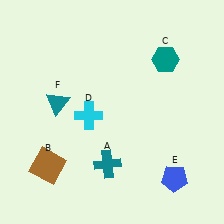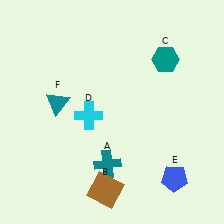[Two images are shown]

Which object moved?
The brown square (B) moved right.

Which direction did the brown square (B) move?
The brown square (B) moved right.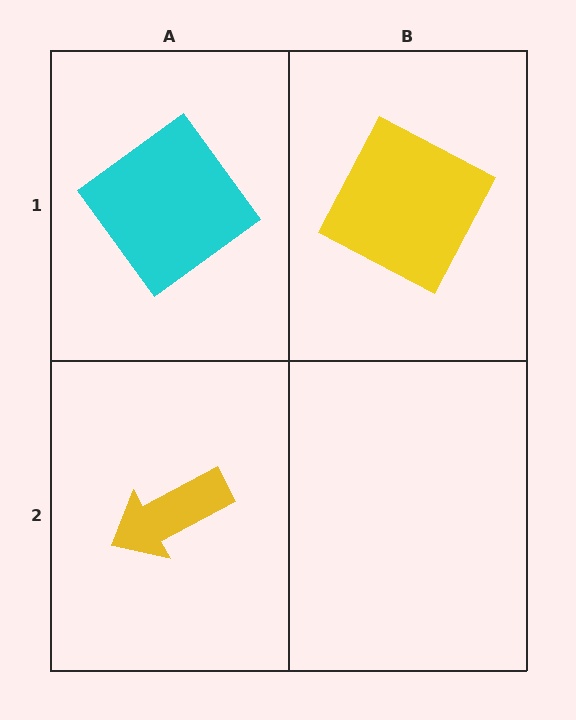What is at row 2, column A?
A yellow arrow.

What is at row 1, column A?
A cyan diamond.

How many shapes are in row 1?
2 shapes.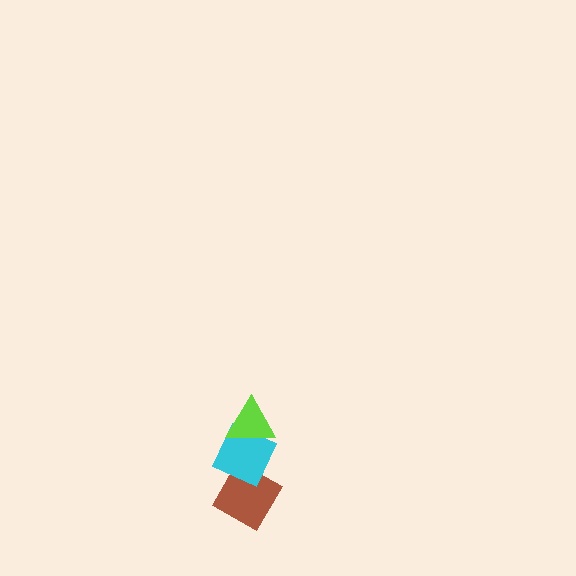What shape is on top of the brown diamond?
The cyan diamond is on top of the brown diamond.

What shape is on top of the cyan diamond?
The lime triangle is on top of the cyan diamond.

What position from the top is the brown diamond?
The brown diamond is 3rd from the top.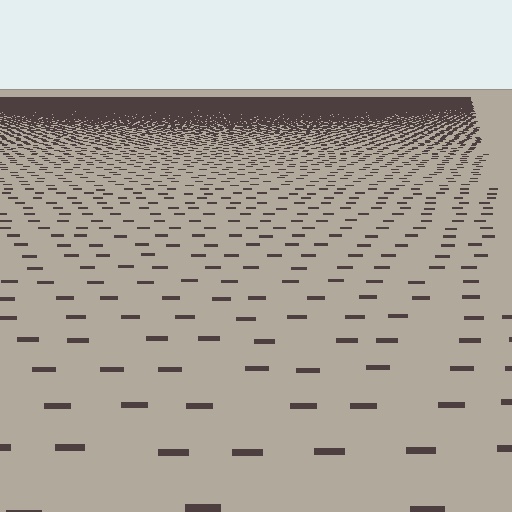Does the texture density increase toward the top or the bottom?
Density increases toward the top.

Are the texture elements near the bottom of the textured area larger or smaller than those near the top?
Larger. Near the bottom, elements are closer to the viewer and appear at a bigger on-screen size.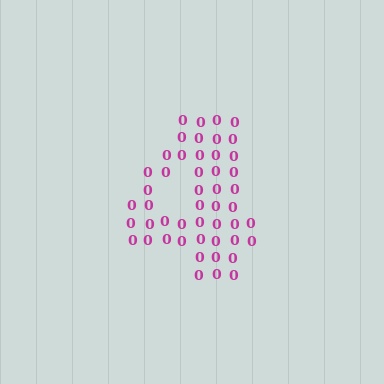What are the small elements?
The small elements are digit 0's.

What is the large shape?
The large shape is the digit 4.